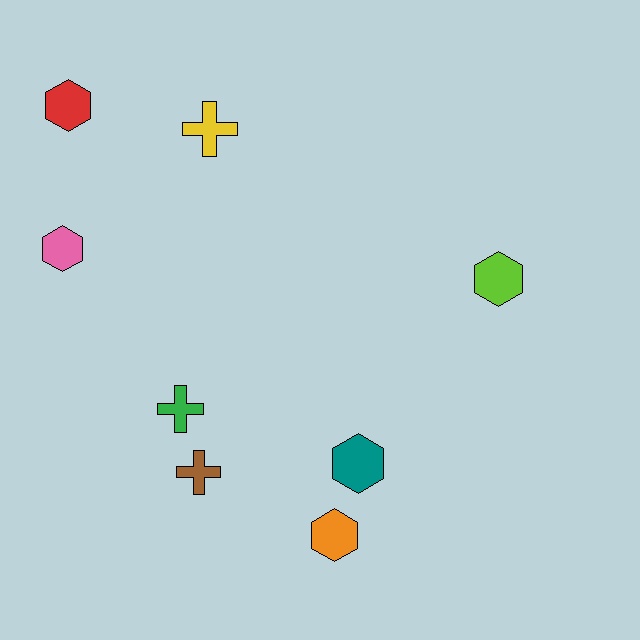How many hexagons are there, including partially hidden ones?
There are 5 hexagons.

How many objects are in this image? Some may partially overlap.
There are 8 objects.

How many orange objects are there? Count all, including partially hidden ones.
There is 1 orange object.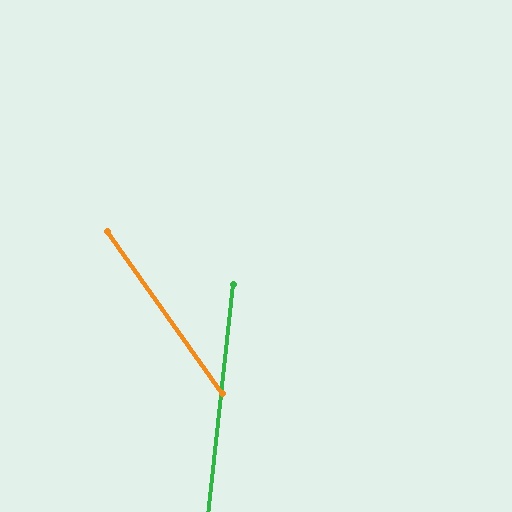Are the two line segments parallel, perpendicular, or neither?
Neither parallel nor perpendicular — they differ by about 42°.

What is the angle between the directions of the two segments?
Approximately 42 degrees.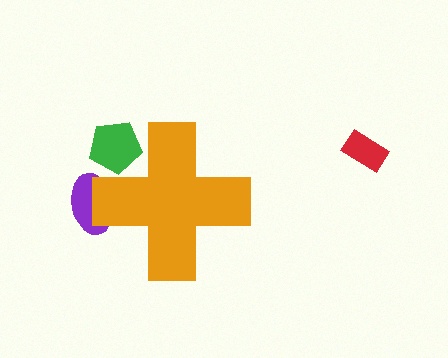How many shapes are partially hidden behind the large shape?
2 shapes are partially hidden.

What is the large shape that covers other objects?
An orange cross.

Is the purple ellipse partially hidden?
Yes, the purple ellipse is partially hidden behind the orange cross.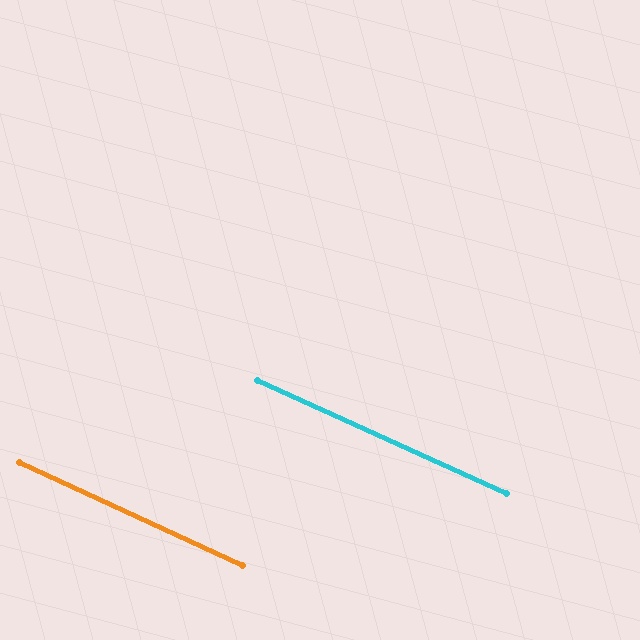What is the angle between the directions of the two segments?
Approximately 1 degree.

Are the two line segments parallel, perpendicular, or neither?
Parallel — their directions differ by only 0.5°.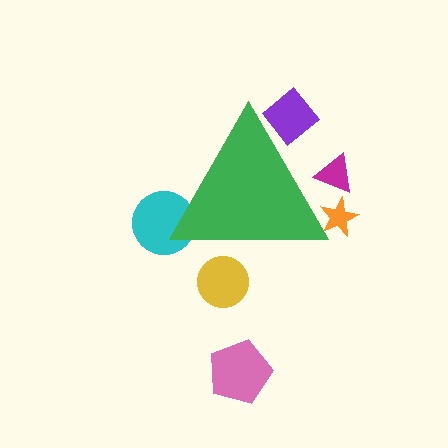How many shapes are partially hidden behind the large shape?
5 shapes are partially hidden.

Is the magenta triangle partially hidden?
Yes, the magenta triangle is partially hidden behind the green triangle.